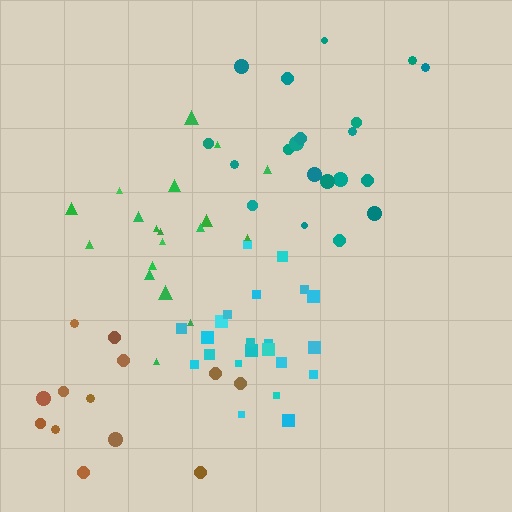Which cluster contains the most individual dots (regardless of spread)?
Cyan (22).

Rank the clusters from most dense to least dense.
cyan, green, teal, brown.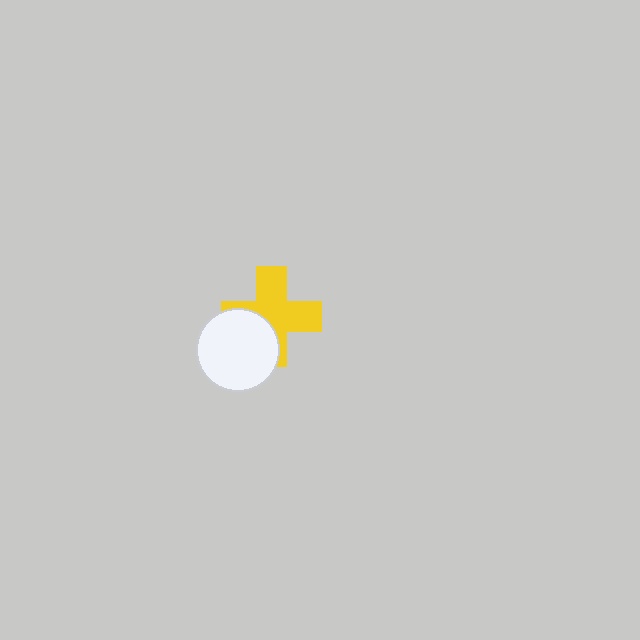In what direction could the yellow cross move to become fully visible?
The yellow cross could move toward the upper-right. That would shift it out from behind the white circle entirely.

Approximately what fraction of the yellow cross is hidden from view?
Roughly 35% of the yellow cross is hidden behind the white circle.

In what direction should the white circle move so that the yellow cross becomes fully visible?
The white circle should move toward the lower-left. That is the shortest direction to clear the overlap and leave the yellow cross fully visible.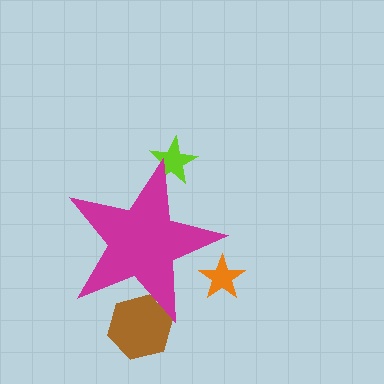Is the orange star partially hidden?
Yes, the orange star is partially hidden behind the magenta star.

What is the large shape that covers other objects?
A magenta star.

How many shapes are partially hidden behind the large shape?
3 shapes are partially hidden.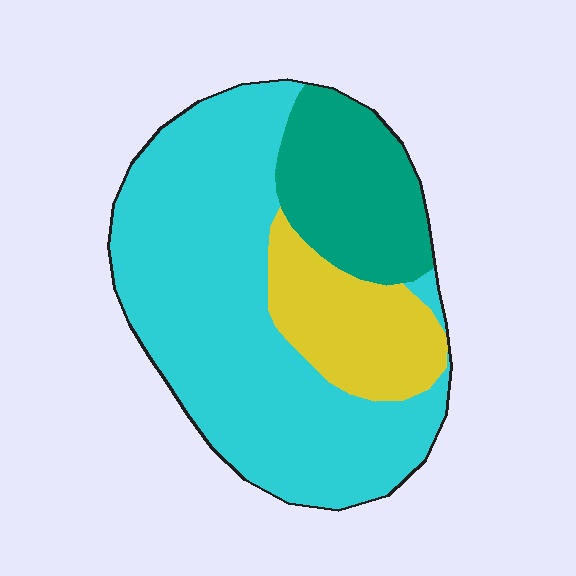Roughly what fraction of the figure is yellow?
Yellow covers roughly 15% of the figure.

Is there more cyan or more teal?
Cyan.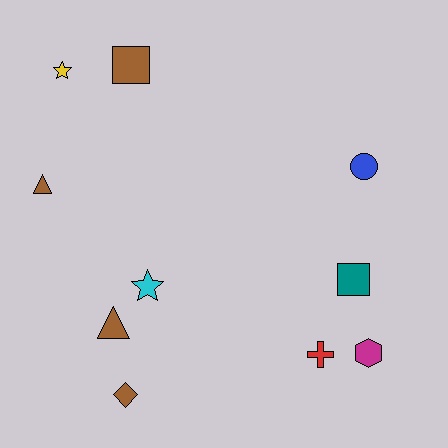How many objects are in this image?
There are 10 objects.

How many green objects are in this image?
There are no green objects.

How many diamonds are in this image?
There is 1 diamond.